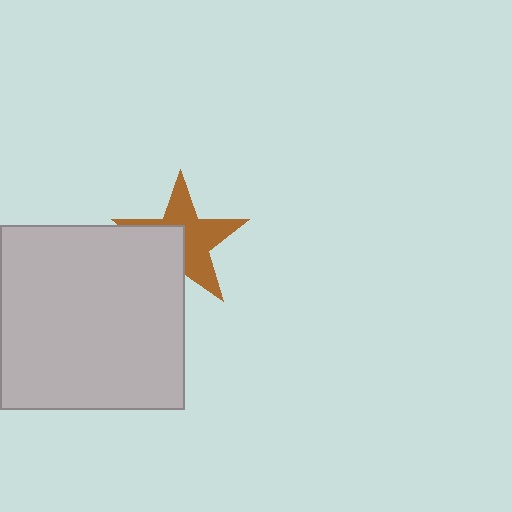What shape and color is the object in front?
The object in front is a light gray square.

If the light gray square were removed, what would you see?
You would see the complete brown star.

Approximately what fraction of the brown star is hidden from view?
Roughly 40% of the brown star is hidden behind the light gray square.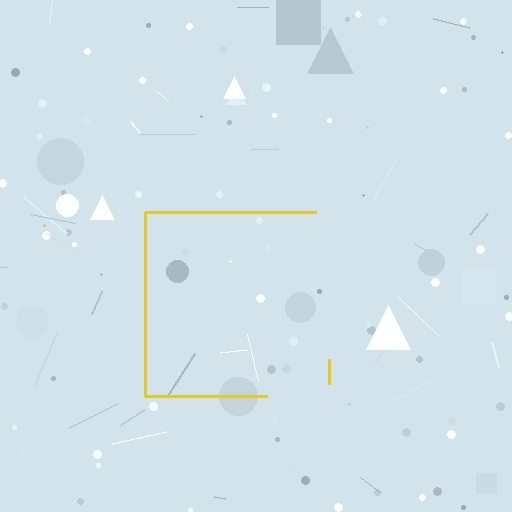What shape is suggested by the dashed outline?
The dashed outline suggests a square.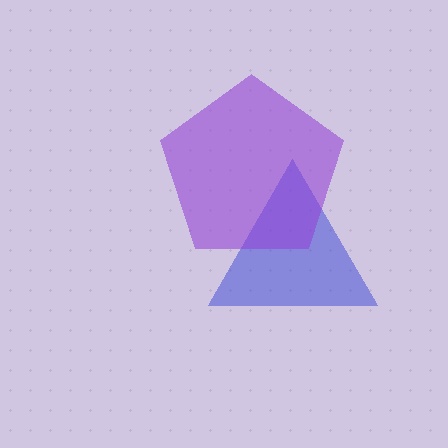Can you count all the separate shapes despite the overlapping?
Yes, there are 2 separate shapes.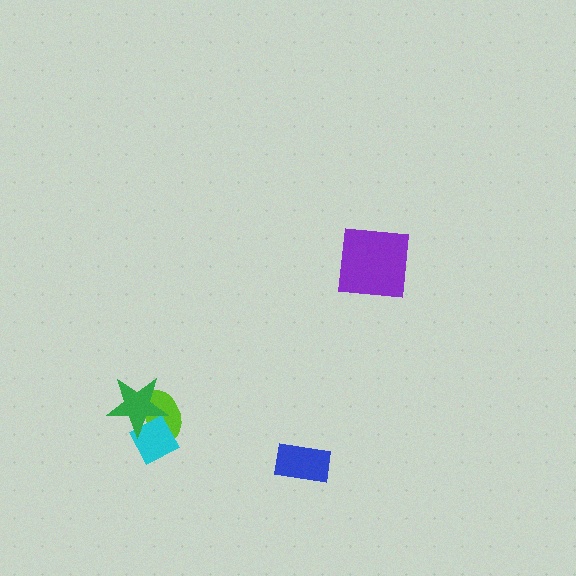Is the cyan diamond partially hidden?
Yes, it is partially covered by another shape.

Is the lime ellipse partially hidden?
Yes, it is partially covered by another shape.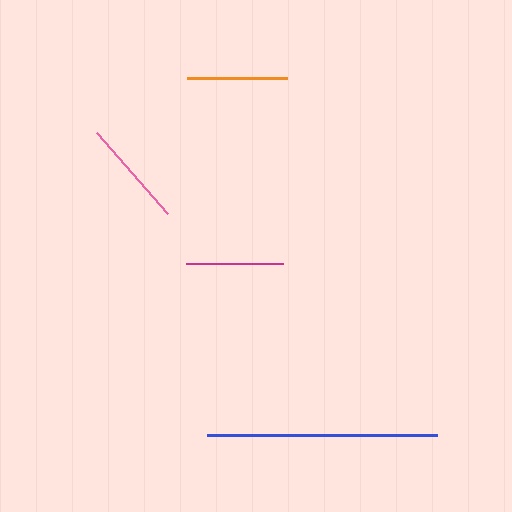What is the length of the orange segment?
The orange segment is approximately 100 pixels long.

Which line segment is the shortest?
The magenta line is the shortest at approximately 97 pixels.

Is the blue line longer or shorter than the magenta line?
The blue line is longer than the magenta line.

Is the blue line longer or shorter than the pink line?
The blue line is longer than the pink line.